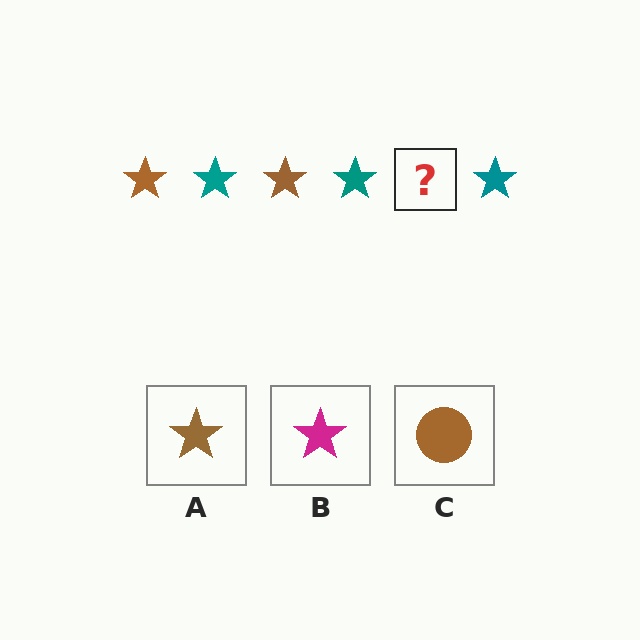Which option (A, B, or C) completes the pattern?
A.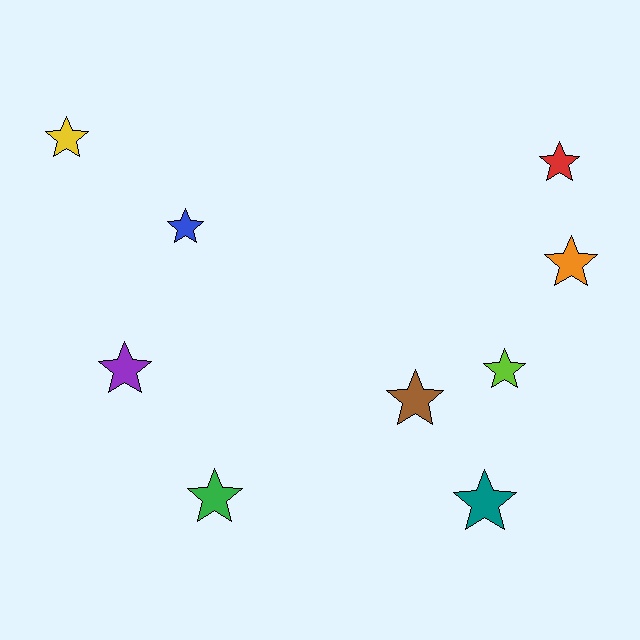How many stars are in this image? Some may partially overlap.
There are 9 stars.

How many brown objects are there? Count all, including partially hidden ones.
There is 1 brown object.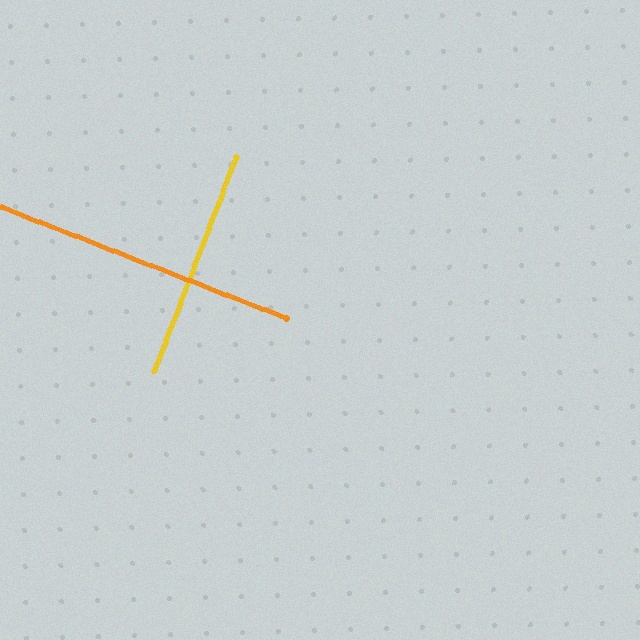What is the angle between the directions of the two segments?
Approximately 90 degrees.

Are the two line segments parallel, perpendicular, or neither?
Perpendicular — they meet at approximately 90°.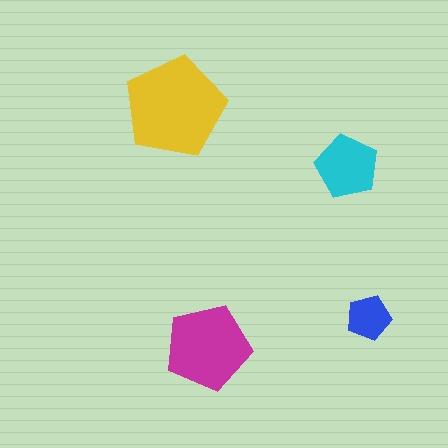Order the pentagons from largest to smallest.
the yellow one, the magenta one, the cyan one, the blue one.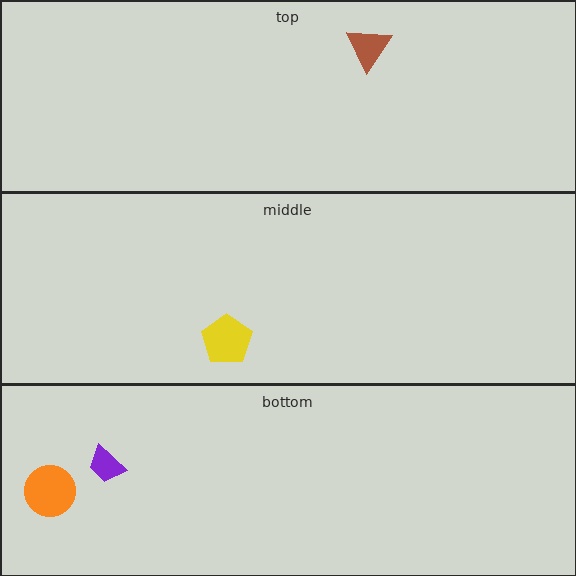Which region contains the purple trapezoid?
The bottom region.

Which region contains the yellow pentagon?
The middle region.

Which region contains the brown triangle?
The top region.